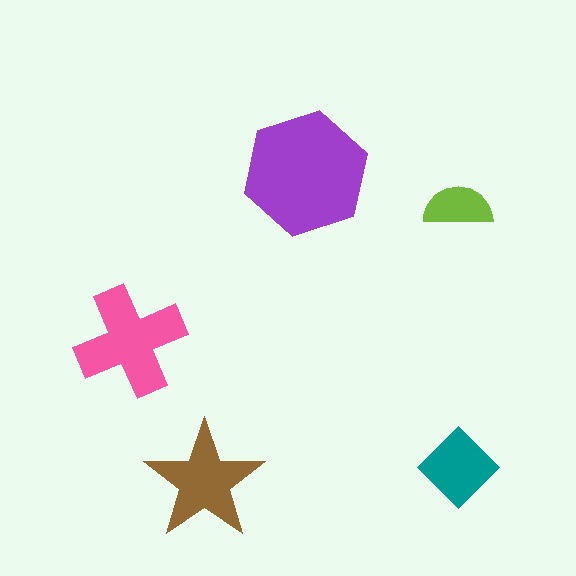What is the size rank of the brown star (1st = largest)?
3rd.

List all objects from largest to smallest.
The purple hexagon, the pink cross, the brown star, the teal diamond, the lime semicircle.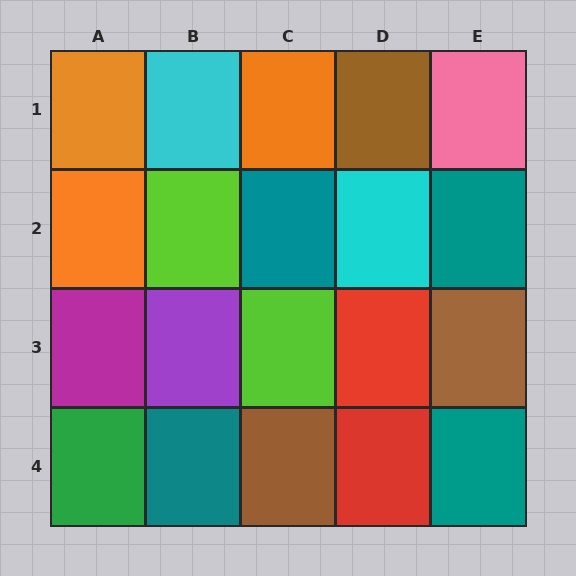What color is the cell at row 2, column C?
Teal.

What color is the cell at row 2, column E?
Teal.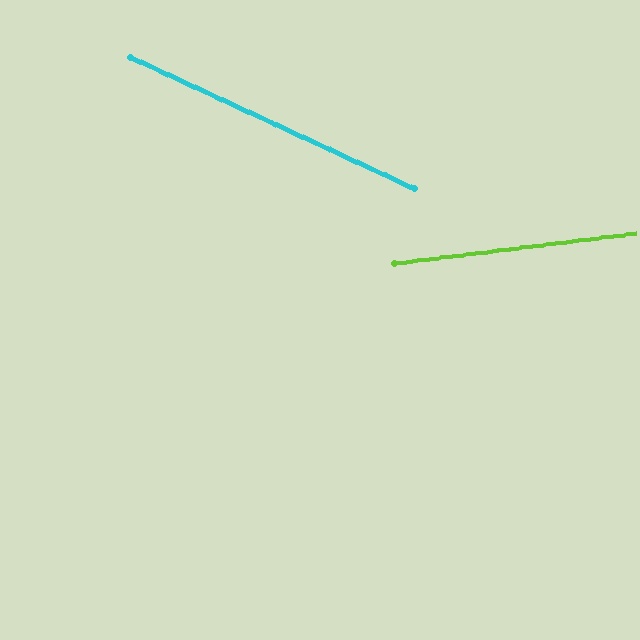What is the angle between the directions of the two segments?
Approximately 32 degrees.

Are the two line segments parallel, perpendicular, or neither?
Neither parallel nor perpendicular — they differ by about 32°.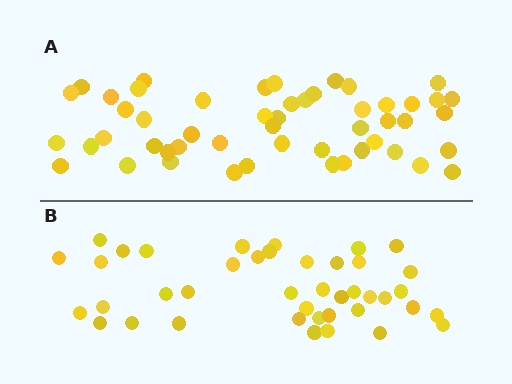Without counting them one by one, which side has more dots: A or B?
Region A (the top region) has more dots.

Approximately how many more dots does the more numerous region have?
Region A has roughly 10 or so more dots than region B.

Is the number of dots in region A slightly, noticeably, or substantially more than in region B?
Region A has only slightly more — the two regions are fairly close. The ratio is roughly 1.2 to 1.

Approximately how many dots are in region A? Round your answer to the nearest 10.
About 50 dots. (The exact count is 51, which rounds to 50.)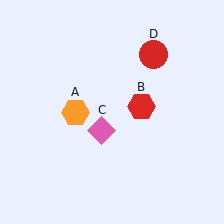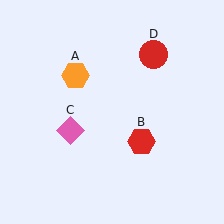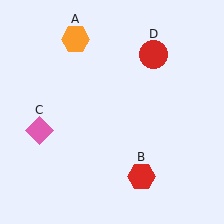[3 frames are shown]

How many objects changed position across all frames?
3 objects changed position: orange hexagon (object A), red hexagon (object B), pink diamond (object C).